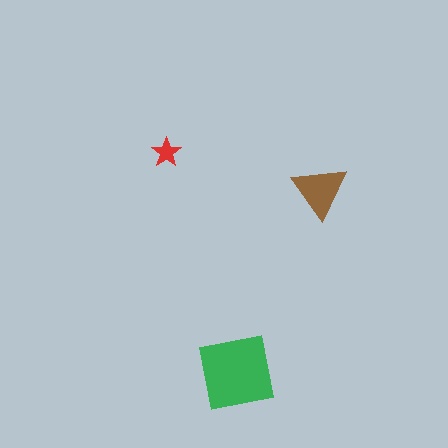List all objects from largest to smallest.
The green square, the brown triangle, the red star.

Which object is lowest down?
The green square is bottommost.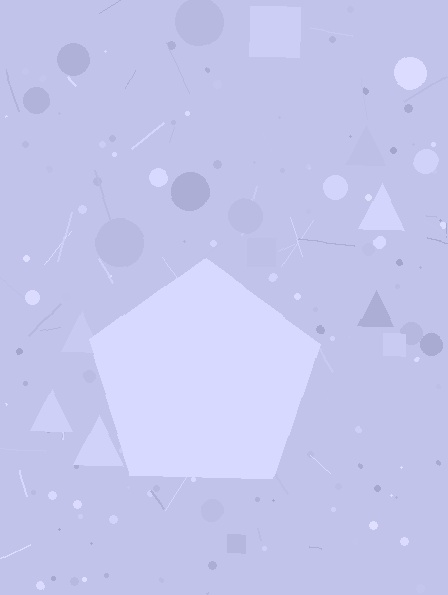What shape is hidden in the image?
A pentagon is hidden in the image.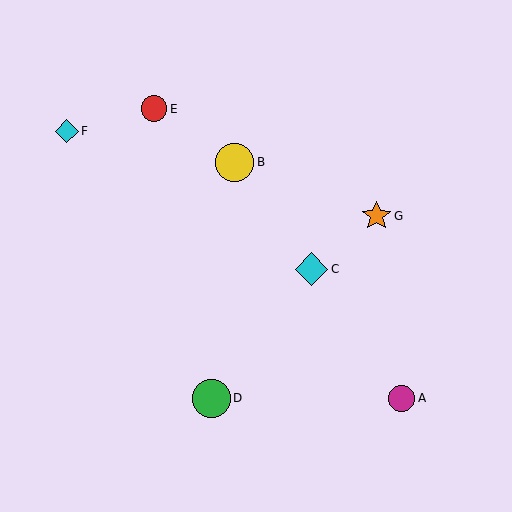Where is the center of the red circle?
The center of the red circle is at (154, 109).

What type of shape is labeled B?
Shape B is a yellow circle.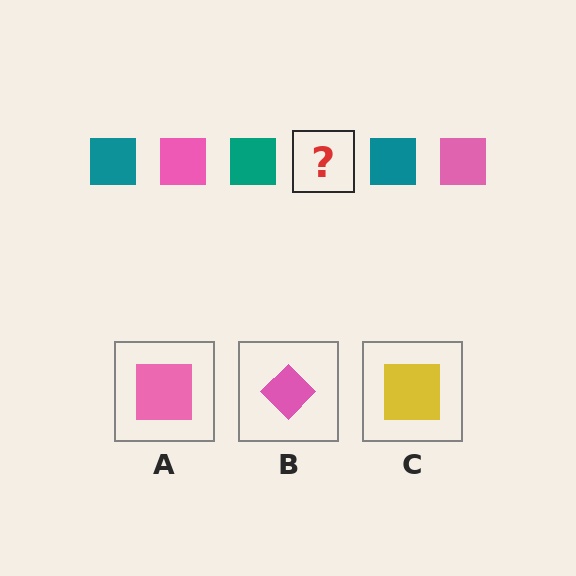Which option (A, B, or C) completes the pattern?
A.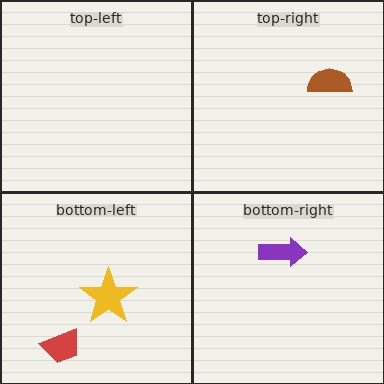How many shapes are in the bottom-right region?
1.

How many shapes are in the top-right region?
1.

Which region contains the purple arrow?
The bottom-right region.